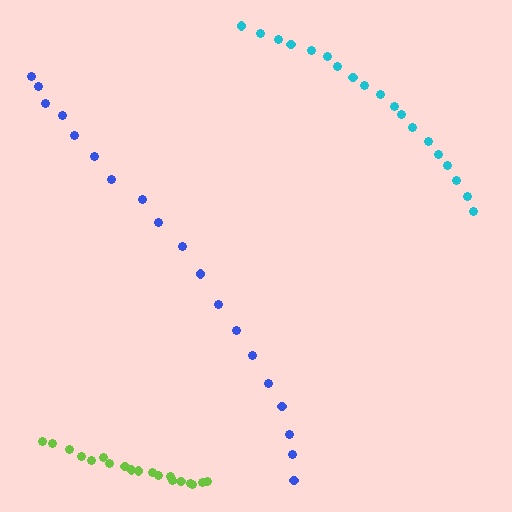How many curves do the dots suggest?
There are 3 distinct paths.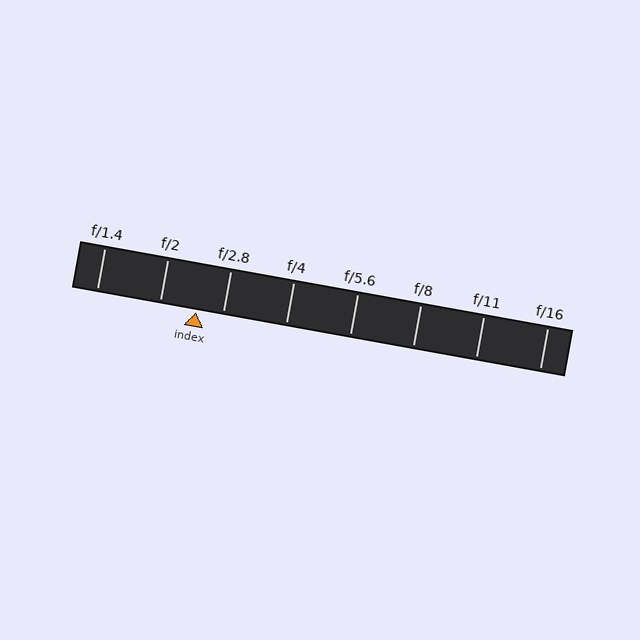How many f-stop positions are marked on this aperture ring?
There are 8 f-stop positions marked.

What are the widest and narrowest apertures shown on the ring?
The widest aperture shown is f/1.4 and the narrowest is f/16.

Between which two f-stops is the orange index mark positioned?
The index mark is between f/2 and f/2.8.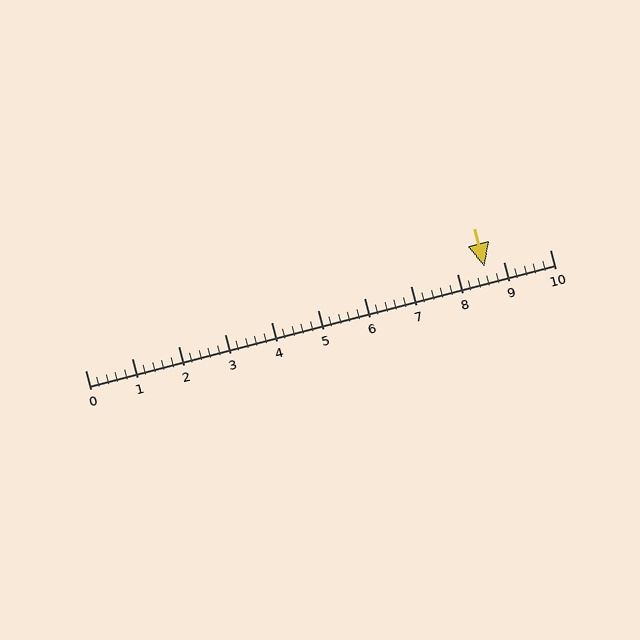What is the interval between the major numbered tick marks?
The major tick marks are spaced 1 units apart.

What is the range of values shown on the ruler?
The ruler shows values from 0 to 10.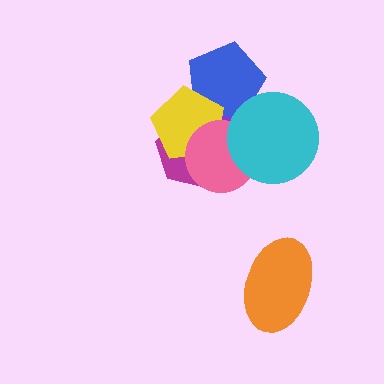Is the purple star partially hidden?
Yes, it is partially covered by another shape.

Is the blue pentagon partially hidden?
Yes, it is partially covered by another shape.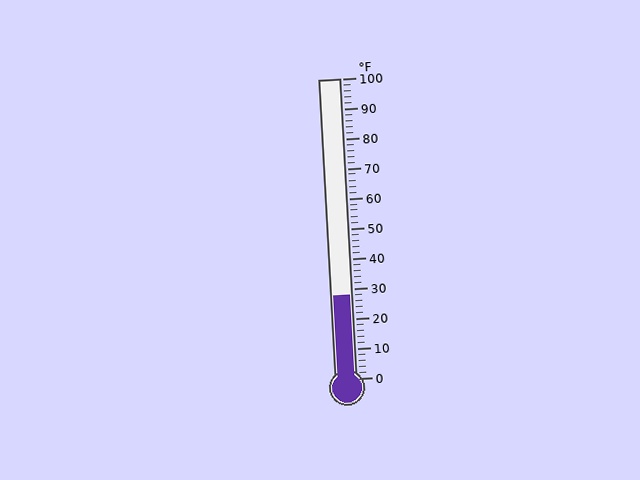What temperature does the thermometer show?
The thermometer shows approximately 28°F.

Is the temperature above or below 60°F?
The temperature is below 60°F.